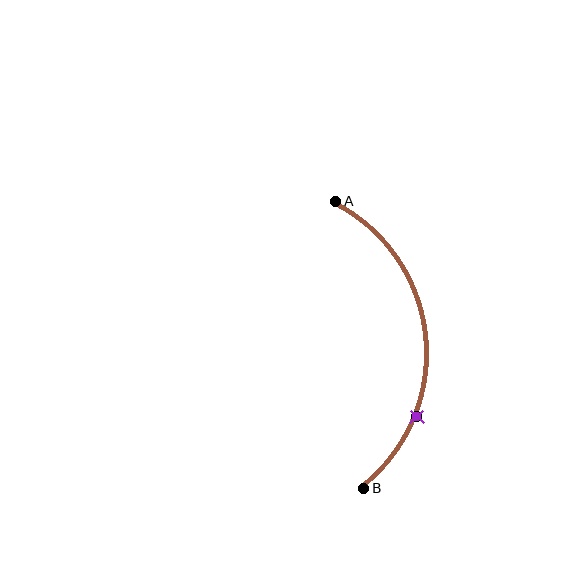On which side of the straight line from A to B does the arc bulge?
The arc bulges to the right of the straight line connecting A and B.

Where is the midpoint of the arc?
The arc midpoint is the point on the curve farthest from the straight line joining A and B. It sits to the right of that line.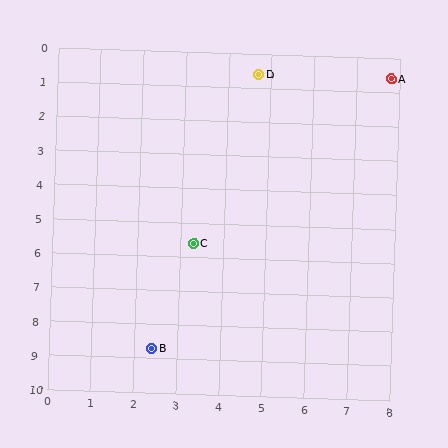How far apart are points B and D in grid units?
Points B and D are about 8.4 grid units apart.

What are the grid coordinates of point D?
Point D is at approximately (4.7, 0.6).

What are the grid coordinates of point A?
Point A is at approximately (7.8, 0.6).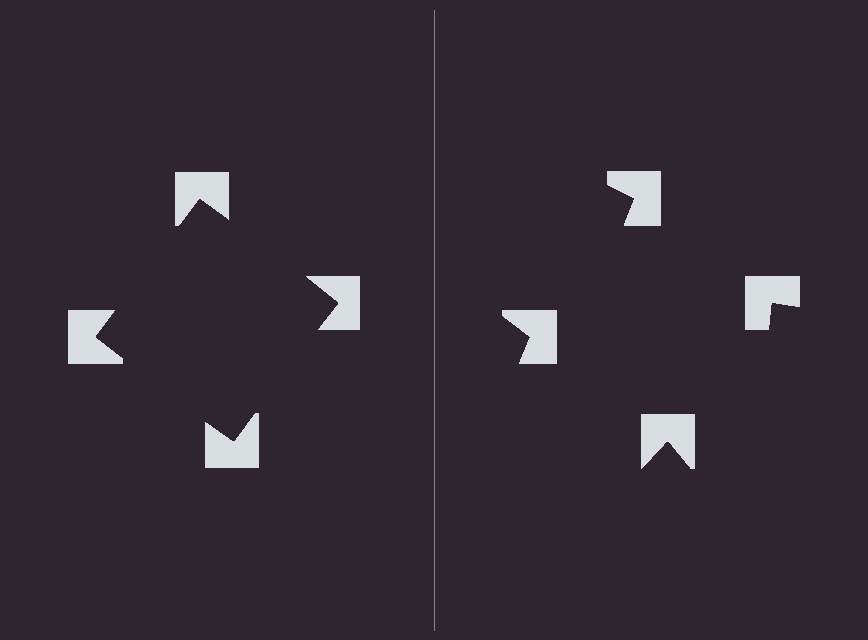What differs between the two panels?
The notched squares are positioned identically on both sides; only the wedge orientations differ. On the left they align to a square; on the right they are misaligned.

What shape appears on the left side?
An illusory square.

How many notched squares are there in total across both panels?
8 — 4 on each side.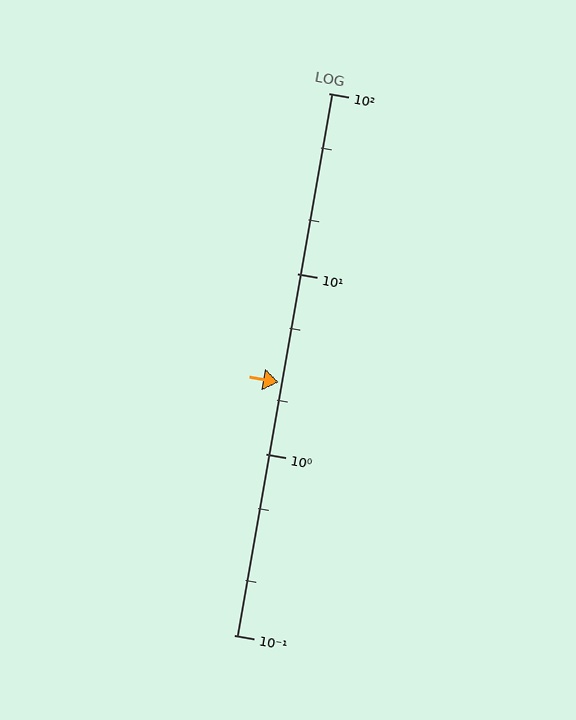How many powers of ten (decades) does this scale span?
The scale spans 3 decades, from 0.1 to 100.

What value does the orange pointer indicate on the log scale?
The pointer indicates approximately 2.5.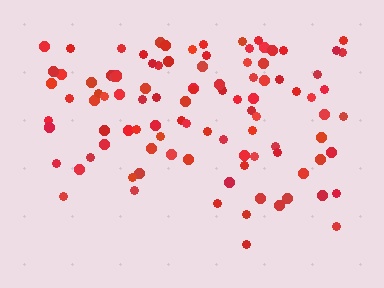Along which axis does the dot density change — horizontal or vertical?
Vertical.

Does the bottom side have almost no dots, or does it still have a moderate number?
Still a moderate number, just noticeably fewer than the top.